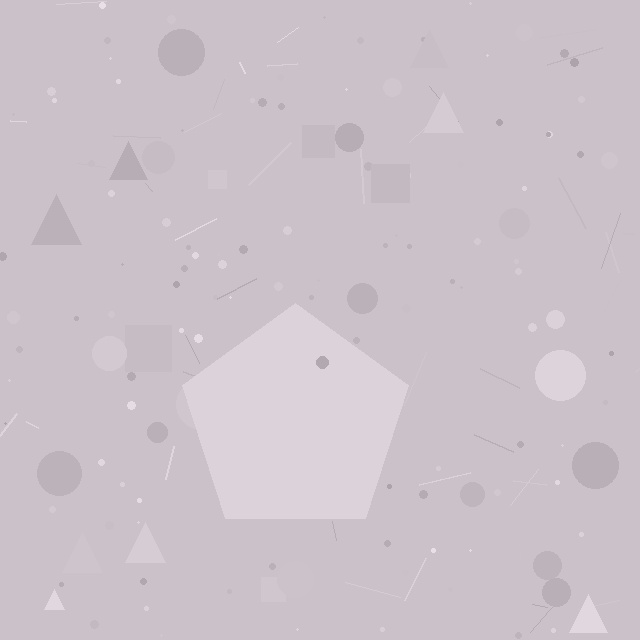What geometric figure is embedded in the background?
A pentagon is embedded in the background.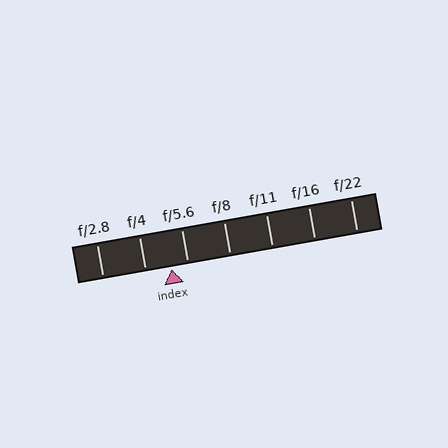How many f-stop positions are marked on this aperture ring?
There are 7 f-stop positions marked.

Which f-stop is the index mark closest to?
The index mark is closest to f/5.6.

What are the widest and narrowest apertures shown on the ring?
The widest aperture shown is f/2.8 and the narrowest is f/22.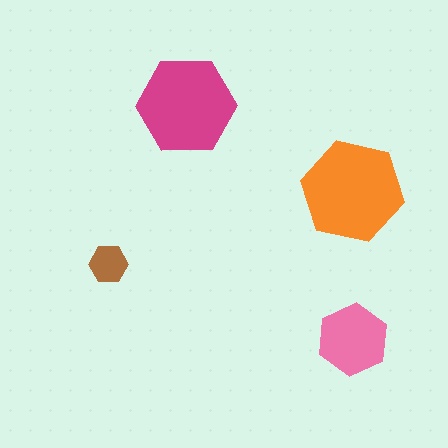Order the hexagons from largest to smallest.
the orange one, the magenta one, the pink one, the brown one.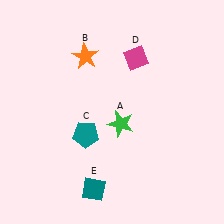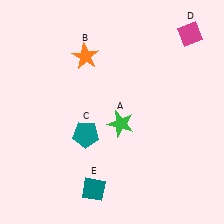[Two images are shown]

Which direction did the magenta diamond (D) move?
The magenta diamond (D) moved right.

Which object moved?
The magenta diamond (D) moved right.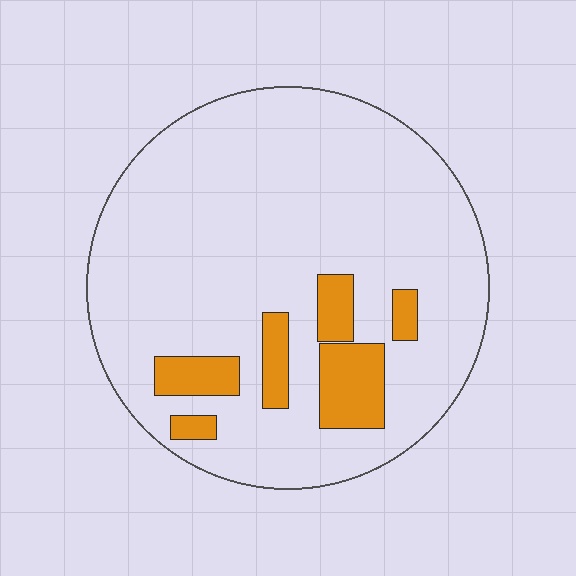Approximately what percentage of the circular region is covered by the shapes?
Approximately 15%.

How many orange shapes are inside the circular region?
6.